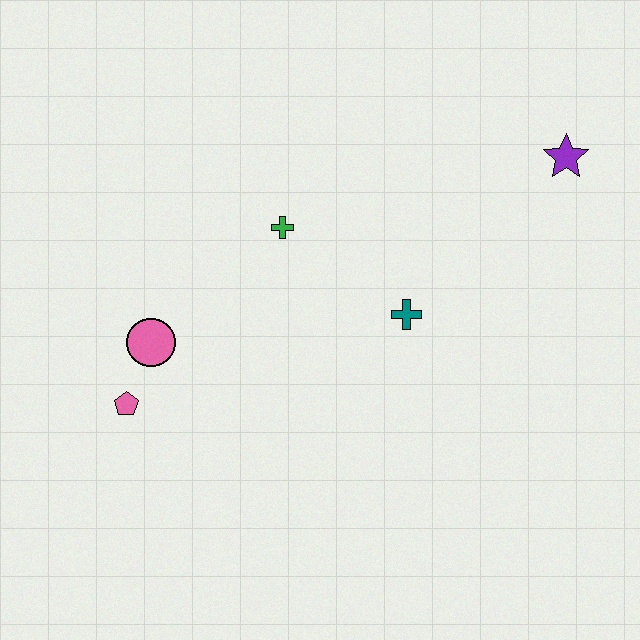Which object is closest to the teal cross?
The green cross is closest to the teal cross.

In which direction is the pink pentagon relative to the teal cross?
The pink pentagon is to the left of the teal cross.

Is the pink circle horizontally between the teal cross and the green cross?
No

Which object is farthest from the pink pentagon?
The purple star is farthest from the pink pentagon.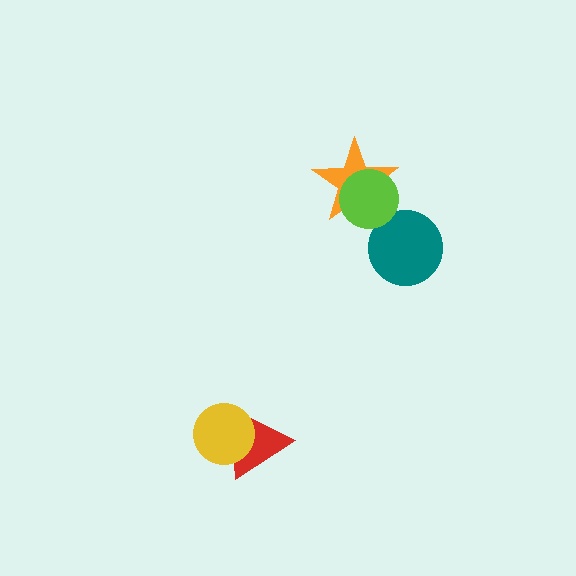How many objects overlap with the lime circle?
1 object overlaps with the lime circle.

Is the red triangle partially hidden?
Yes, it is partially covered by another shape.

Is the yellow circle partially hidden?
No, no other shape covers it.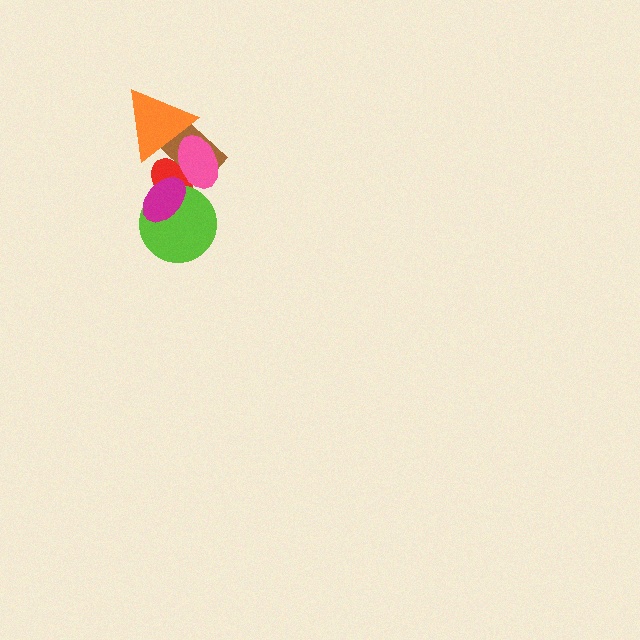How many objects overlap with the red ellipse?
5 objects overlap with the red ellipse.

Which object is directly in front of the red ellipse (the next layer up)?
The lime circle is directly in front of the red ellipse.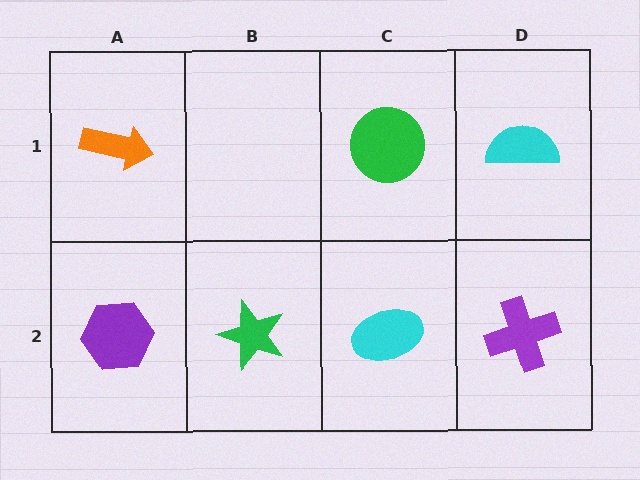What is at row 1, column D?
A cyan semicircle.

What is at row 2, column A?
A purple hexagon.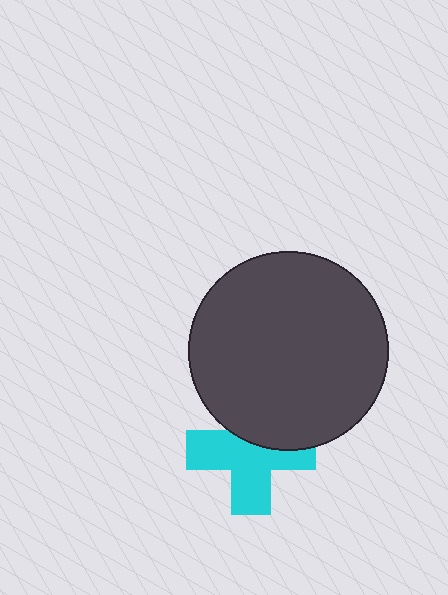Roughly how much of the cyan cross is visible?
About half of it is visible (roughly 63%).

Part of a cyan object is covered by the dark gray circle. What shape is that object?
It is a cross.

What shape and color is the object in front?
The object in front is a dark gray circle.